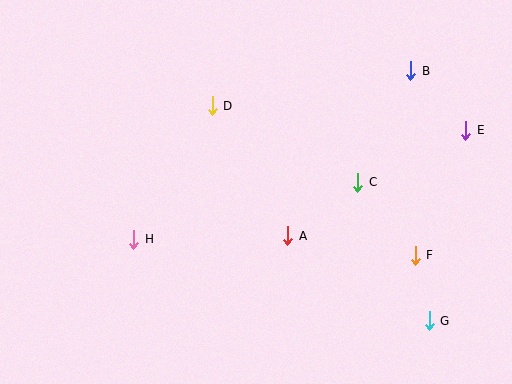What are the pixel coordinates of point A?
Point A is at (288, 236).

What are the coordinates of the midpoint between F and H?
The midpoint between F and H is at (275, 247).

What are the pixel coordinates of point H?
Point H is at (134, 239).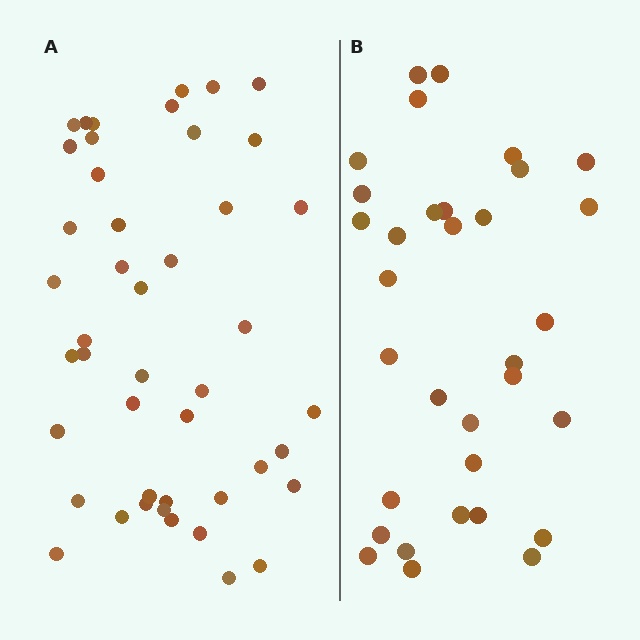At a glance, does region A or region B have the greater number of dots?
Region A (the left region) has more dots.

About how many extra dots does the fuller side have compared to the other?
Region A has roughly 12 or so more dots than region B.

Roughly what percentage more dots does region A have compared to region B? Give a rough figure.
About 35% more.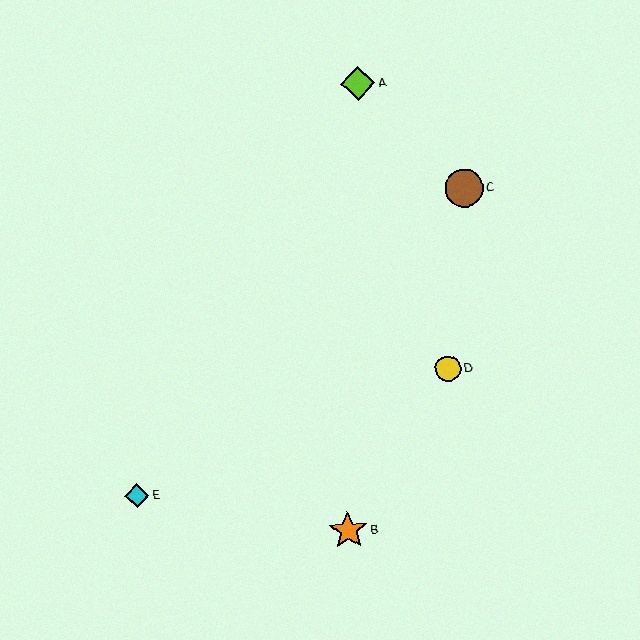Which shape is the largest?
The orange star (labeled B) is the largest.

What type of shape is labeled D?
Shape D is a yellow circle.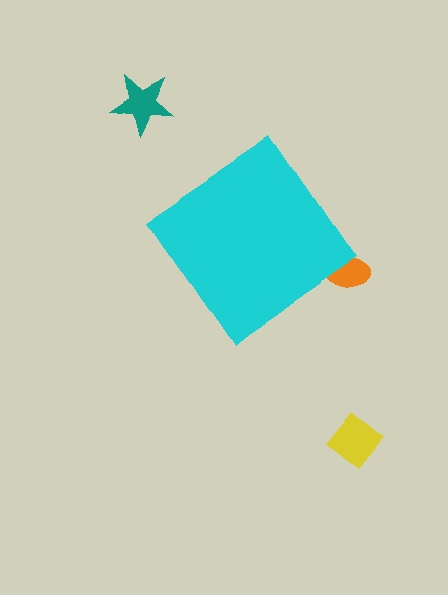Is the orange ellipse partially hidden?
Yes, the orange ellipse is partially hidden behind the cyan diamond.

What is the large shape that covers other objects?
A cyan diamond.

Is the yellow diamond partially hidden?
No, the yellow diamond is fully visible.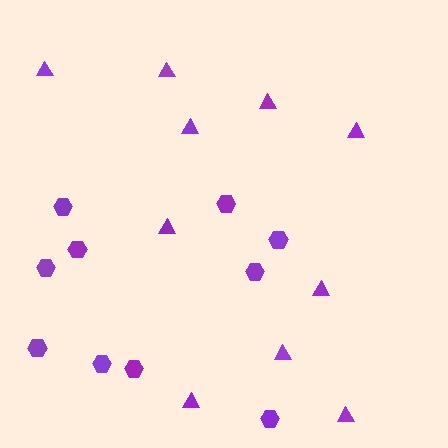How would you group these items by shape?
There are 2 groups: one group of triangles (10) and one group of hexagons (10).